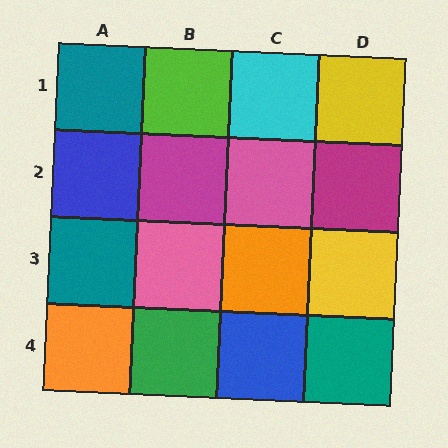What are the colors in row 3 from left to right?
Teal, pink, orange, yellow.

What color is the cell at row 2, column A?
Blue.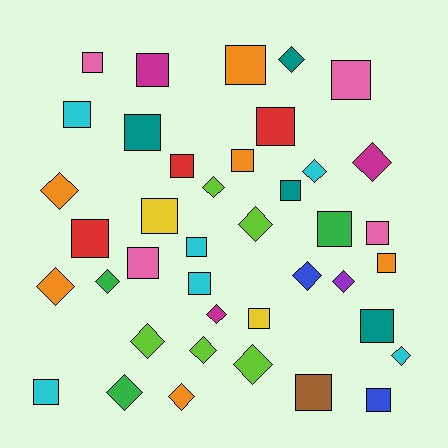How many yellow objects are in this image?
There are 2 yellow objects.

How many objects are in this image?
There are 40 objects.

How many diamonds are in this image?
There are 17 diamonds.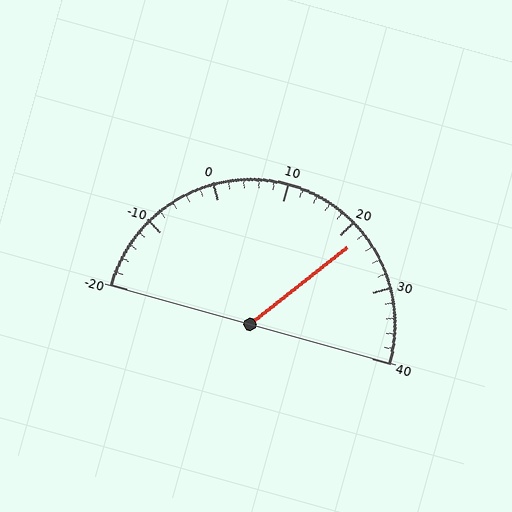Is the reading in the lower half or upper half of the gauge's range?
The reading is in the upper half of the range (-20 to 40).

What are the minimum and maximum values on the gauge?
The gauge ranges from -20 to 40.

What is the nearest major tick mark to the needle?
The nearest major tick mark is 20.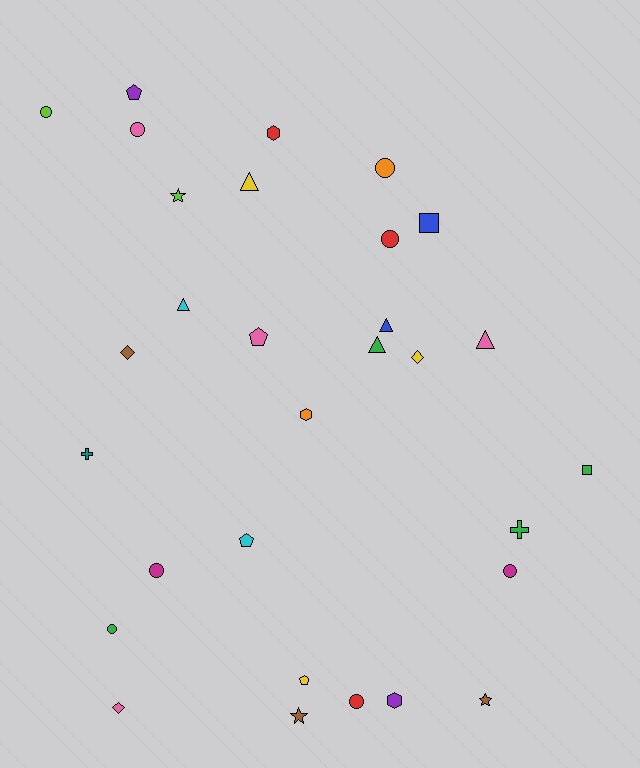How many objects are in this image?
There are 30 objects.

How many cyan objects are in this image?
There are 2 cyan objects.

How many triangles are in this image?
There are 5 triangles.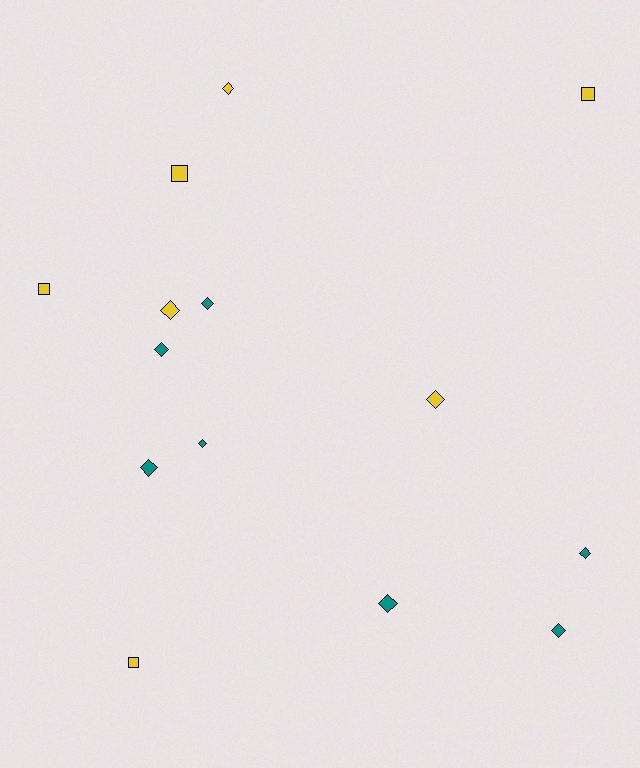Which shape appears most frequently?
Diamond, with 10 objects.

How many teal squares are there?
There are no teal squares.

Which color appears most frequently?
Teal, with 7 objects.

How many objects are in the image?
There are 14 objects.